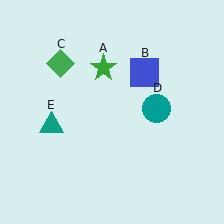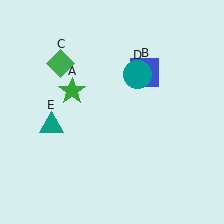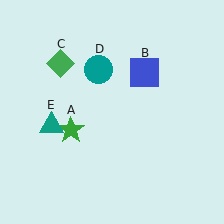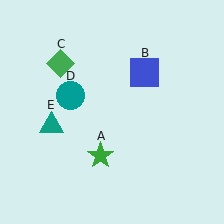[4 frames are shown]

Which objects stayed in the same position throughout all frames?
Blue square (object B) and green diamond (object C) and teal triangle (object E) remained stationary.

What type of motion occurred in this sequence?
The green star (object A), teal circle (object D) rotated counterclockwise around the center of the scene.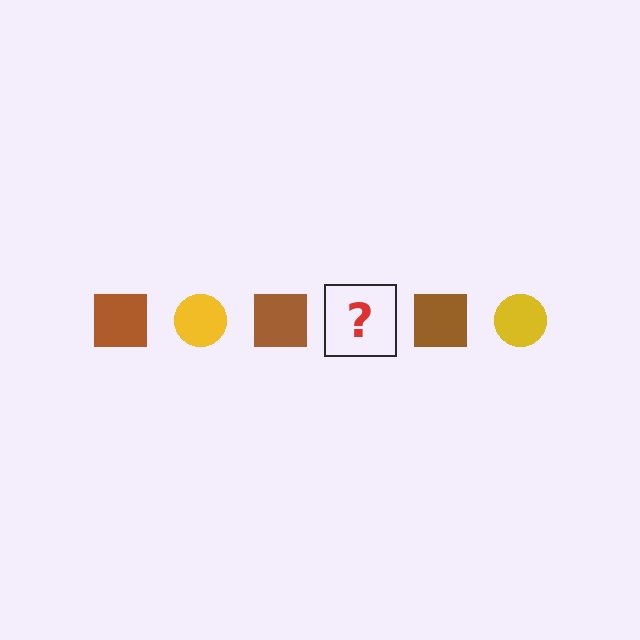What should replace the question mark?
The question mark should be replaced with a yellow circle.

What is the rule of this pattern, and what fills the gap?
The rule is that the pattern alternates between brown square and yellow circle. The gap should be filled with a yellow circle.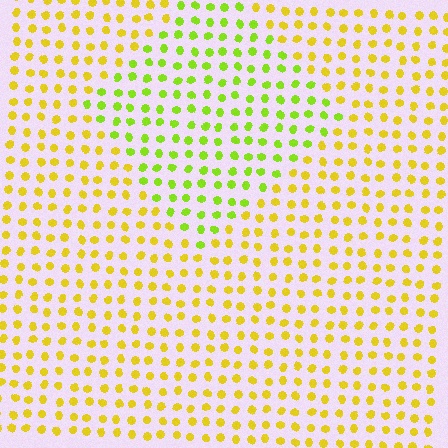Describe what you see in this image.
The image is filled with small yellow elements in a uniform arrangement. A diamond-shaped region is visible where the elements are tinted to a slightly different hue, forming a subtle color boundary.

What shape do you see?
I see a diamond.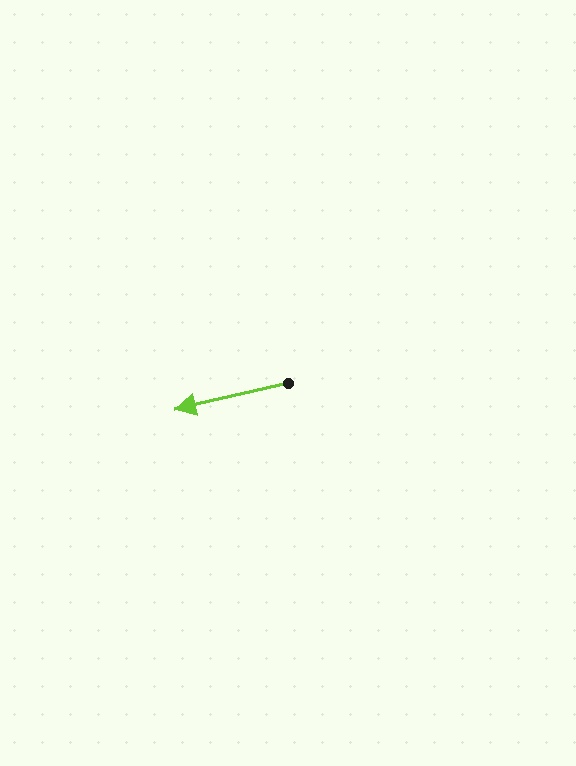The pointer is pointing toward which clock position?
Roughly 9 o'clock.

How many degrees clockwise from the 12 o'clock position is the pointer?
Approximately 257 degrees.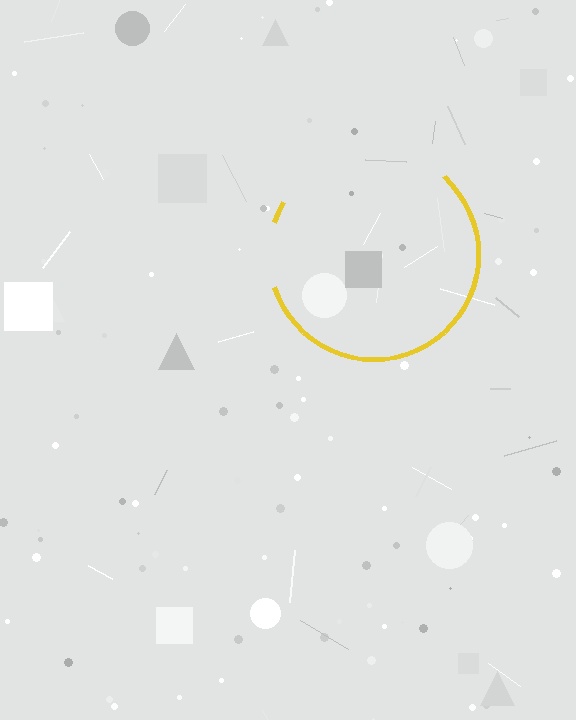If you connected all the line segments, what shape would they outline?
They would outline a circle.